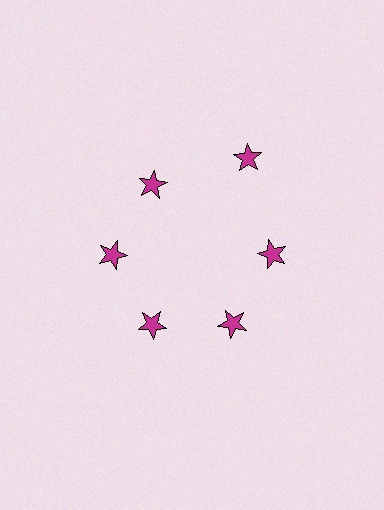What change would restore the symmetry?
The symmetry would be restored by moving it inward, back onto the ring so that all 6 stars sit at equal angles and equal distance from the center.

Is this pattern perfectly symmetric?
No. The 6 magenta stars are arranged in a ring, but one element near the 1 o'clock position is pushed outward from the center, breaking the 6-fold rotational symmetry.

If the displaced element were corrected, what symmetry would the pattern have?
It would have 6-fold rotational symmetry — the pattern would map onto itself every 60 degrees.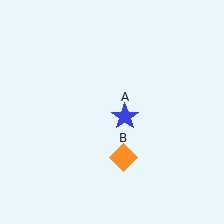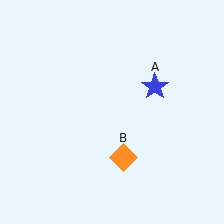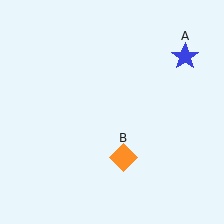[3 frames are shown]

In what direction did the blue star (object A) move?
The blue star (object A) moved up and to the right.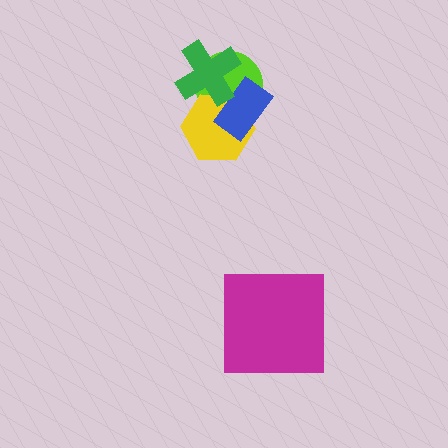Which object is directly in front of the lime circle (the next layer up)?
The yellow hexagon is directly in front of the lime circle.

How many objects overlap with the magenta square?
0 objects overlap with the magenta square.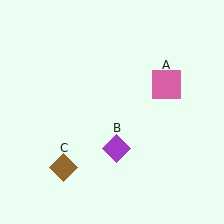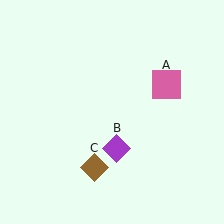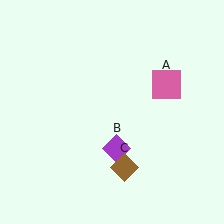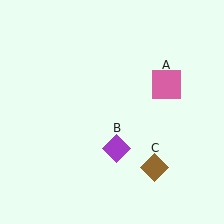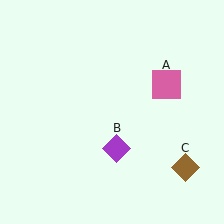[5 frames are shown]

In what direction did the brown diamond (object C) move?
The brown diamond (object C) moved right.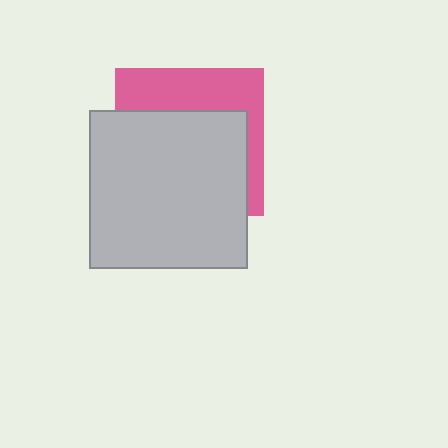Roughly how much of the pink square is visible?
A small part of it is visible (roughly 36%).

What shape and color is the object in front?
The object in front is a light gray square.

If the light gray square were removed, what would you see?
You would see the complete pink square.